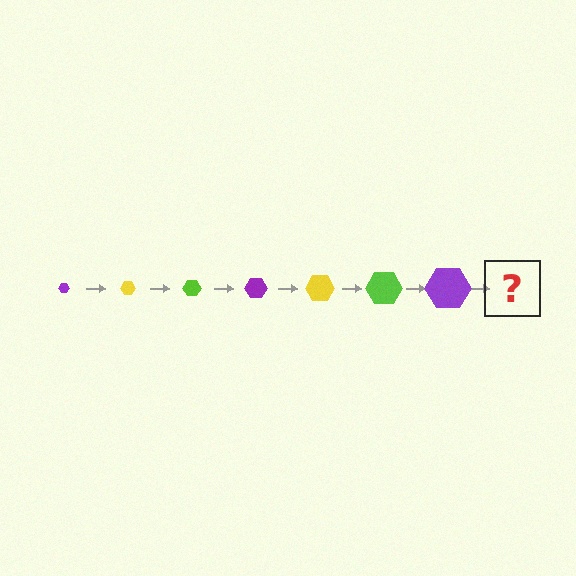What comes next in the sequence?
The next element should be a yellow hexagon, larger than the previous one.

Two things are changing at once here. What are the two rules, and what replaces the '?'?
The two rules are that the hexagon grows larger each step and the color cycles through purple, yellow, and lime. The '?' should be a yellow hexagon, larger than the previous one.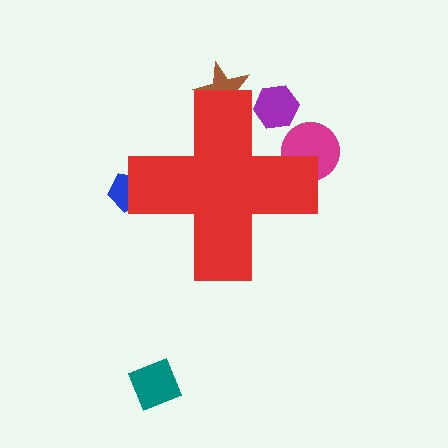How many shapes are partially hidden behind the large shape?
4 shapes are partially hidden.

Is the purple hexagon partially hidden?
Yes, the purple hexagon is partially hidden behind the red cross.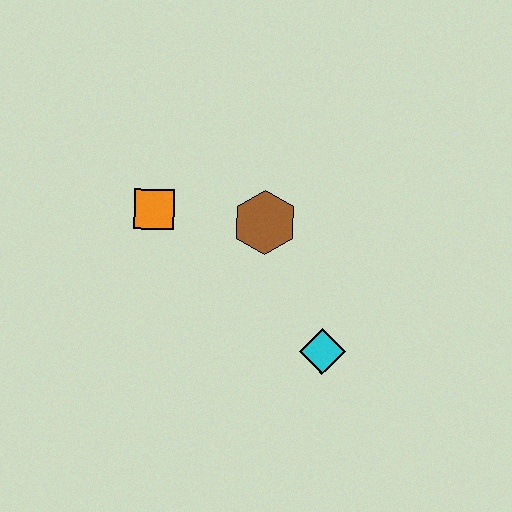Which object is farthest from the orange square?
The cyan diamond is farthest from the orange square.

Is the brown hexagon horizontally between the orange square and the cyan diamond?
Yes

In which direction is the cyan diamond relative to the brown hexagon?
The cyan diamond is below the brown hexagon.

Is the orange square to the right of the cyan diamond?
No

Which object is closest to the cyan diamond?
The brown hexagon is closest to the cyan diamond.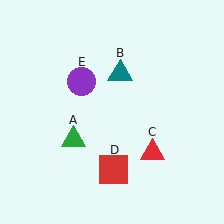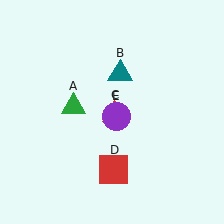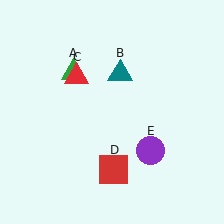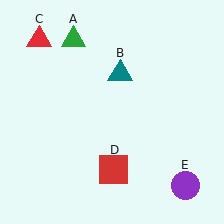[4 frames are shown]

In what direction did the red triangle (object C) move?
The red triangle (object C) moved up and to the left.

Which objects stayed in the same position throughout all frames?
Teal triangle (object B) and red square (object D) remained stationary.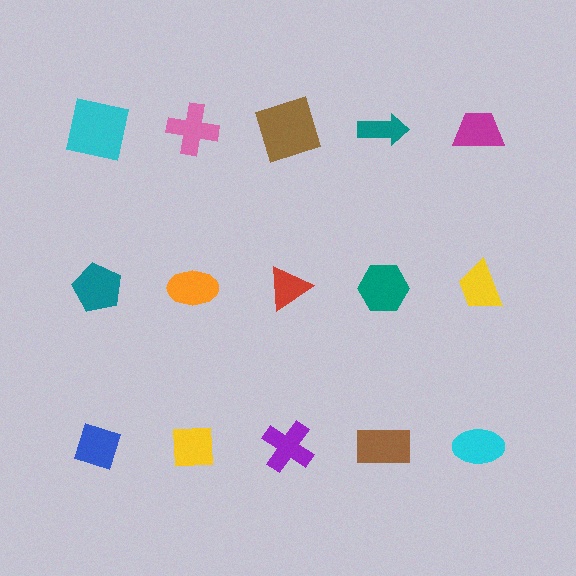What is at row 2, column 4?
A teal hexagon.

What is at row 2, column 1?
A teal pentagon.